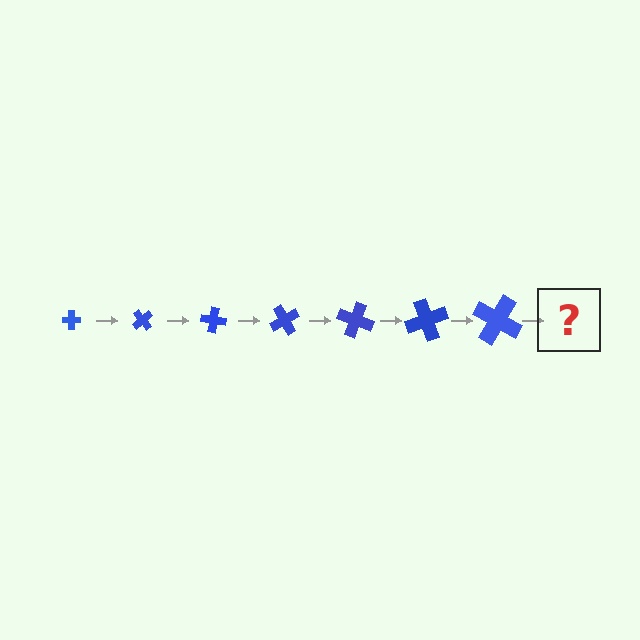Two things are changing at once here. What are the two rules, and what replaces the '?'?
The two rules are that the cross grows larger each step and it rotates 50 degrees each step. The '?' should be a cross, larger than the previous one and rotated 350 degrees from the start.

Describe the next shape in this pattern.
It should be a cross, larger than the previous one and rotated 350 degrees from the start.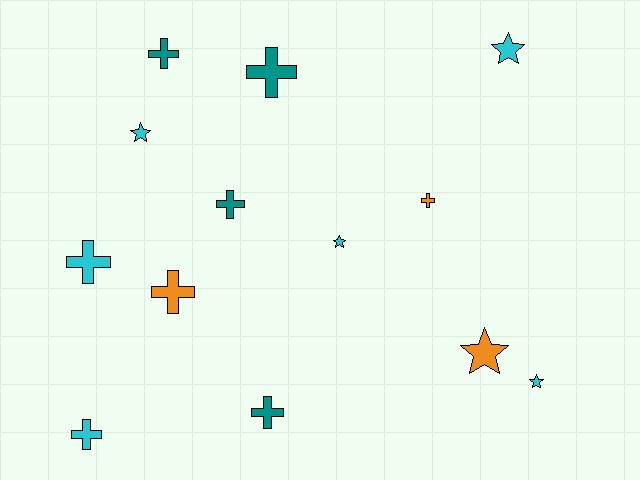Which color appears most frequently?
Cyan, with 6 objects.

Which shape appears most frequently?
Cross, with 8 objects.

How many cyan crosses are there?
There are 2 cyan crosses.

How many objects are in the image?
There are 13 objects.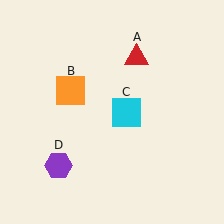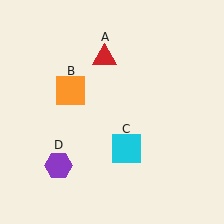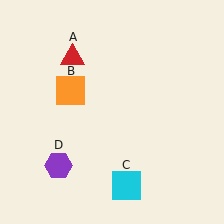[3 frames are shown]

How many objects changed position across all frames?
2 objects changed position: red triangle (object A), cyan square (object C).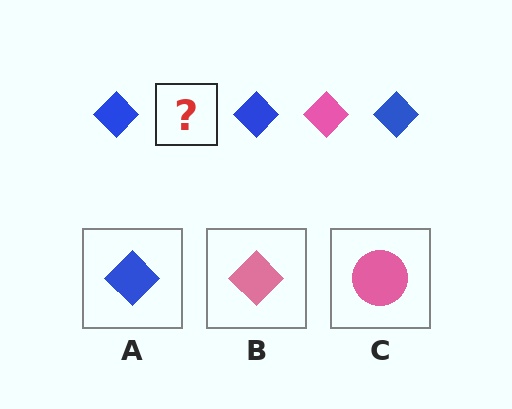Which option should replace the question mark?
Option B.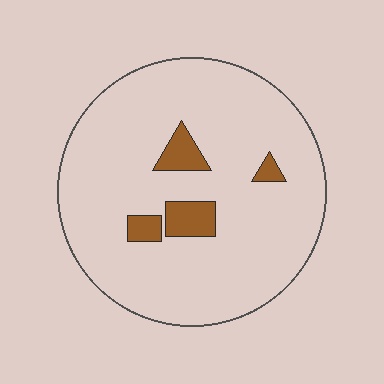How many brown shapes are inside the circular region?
4.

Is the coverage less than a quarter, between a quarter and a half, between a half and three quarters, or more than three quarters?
Less than a quarter.